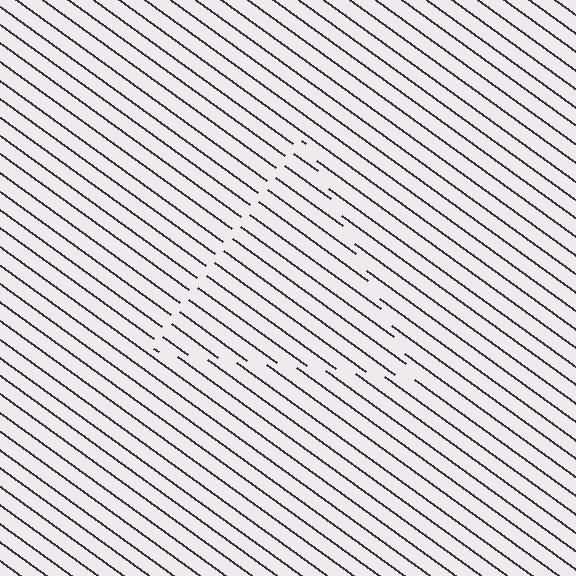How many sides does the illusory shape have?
3 sides — the line-ends trace a triangle.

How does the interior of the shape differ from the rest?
The interior of the shape contains the same grating, shifted by half a period — the contour is defined by the phase discontinuity where line-ends from the inner and outer gratings abut.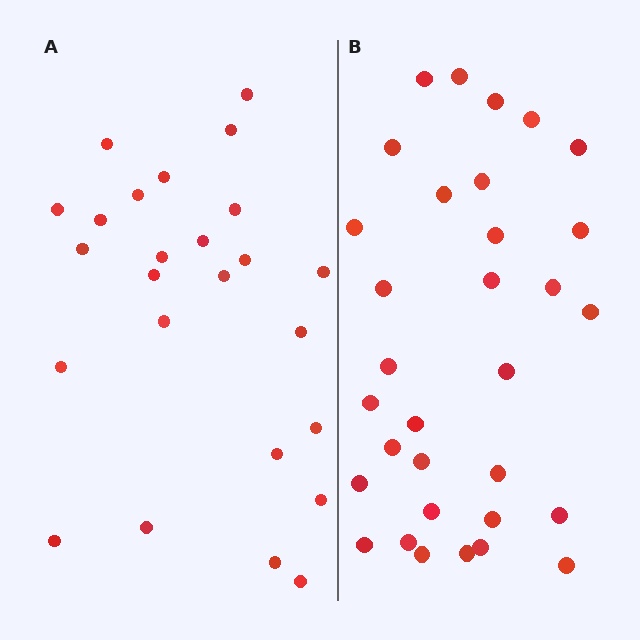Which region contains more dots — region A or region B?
Region B (the right region) has more dots.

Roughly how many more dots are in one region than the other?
Region B has roughly 8 or so more dots than region A.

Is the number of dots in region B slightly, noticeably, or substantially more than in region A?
Region B has noticeably more, but not dramatically so. The ratio is roughly 1.3 to 1.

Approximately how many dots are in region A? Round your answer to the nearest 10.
About 20 dots. (The exact count is 25, which rounds to 20.)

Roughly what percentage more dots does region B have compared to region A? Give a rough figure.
About 30% more.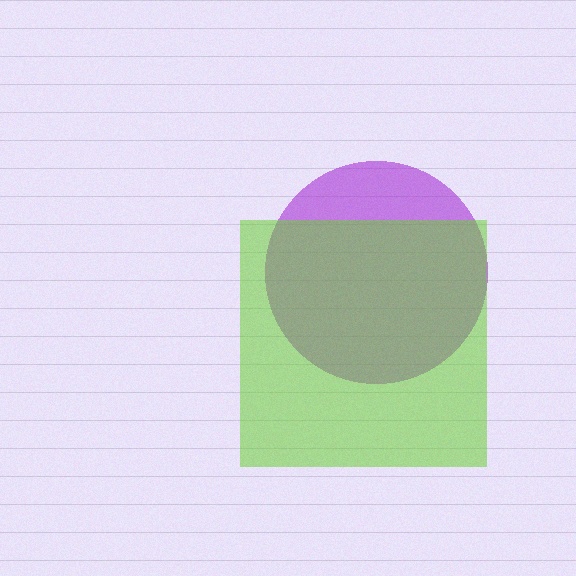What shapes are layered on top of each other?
The layered shapes are: a purple circle, a lime square.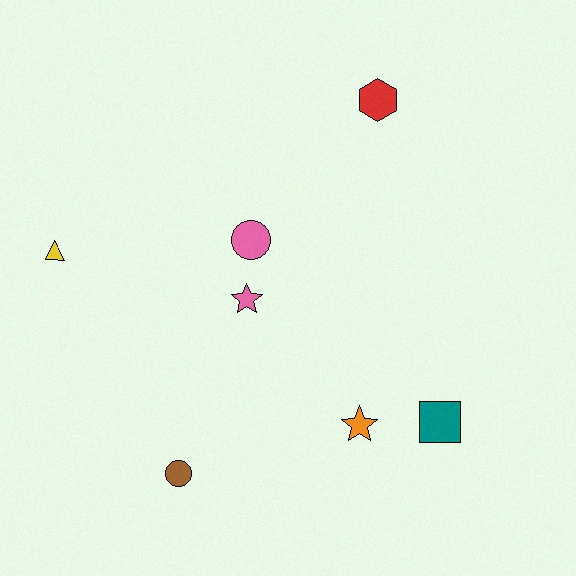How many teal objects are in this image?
There is 1 teal object.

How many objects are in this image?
There are 7 objects.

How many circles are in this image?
There are 2 circles.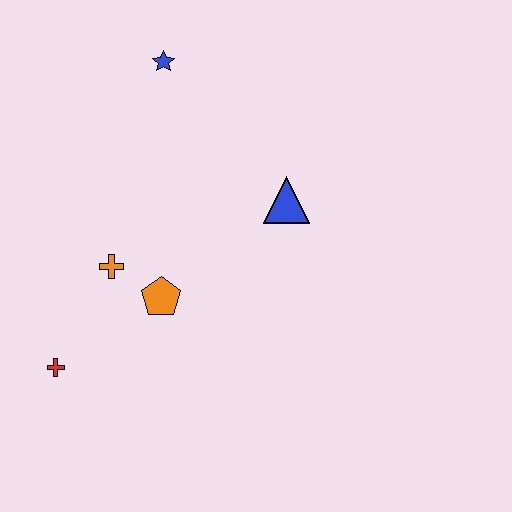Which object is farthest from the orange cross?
The blue star is farthest from the orange cross.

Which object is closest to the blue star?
The blue triangle is closest to the blue star.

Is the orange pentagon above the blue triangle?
No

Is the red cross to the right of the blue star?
No